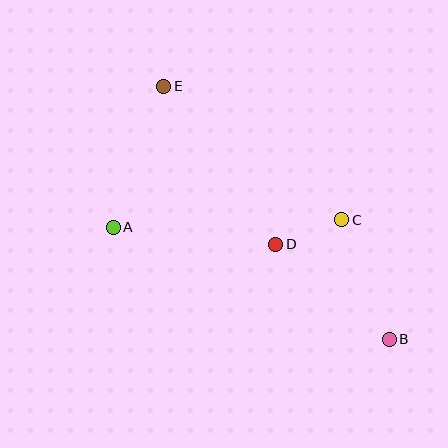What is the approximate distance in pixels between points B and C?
The distance between B and C is approximately 129 pixels.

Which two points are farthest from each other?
Points B and E are farthest from each other.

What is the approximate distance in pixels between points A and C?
The distance between A and C is approximately 228 pixels.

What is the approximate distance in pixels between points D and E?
The distance between D and E is approximately 194 pixels.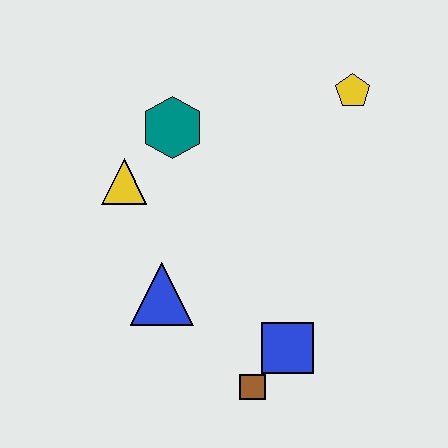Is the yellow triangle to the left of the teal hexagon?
Yes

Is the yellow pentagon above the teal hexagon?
Yes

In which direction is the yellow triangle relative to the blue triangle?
The yellow triangle is above the blue triangle.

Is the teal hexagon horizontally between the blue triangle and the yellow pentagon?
Yes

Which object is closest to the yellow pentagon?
The teal hexagon is closest to the yellow pentagon.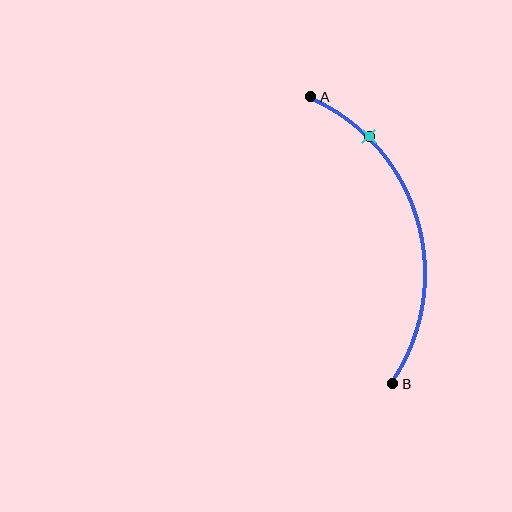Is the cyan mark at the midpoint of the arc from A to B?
No. The cyan mark lies on the arc but is closer to endpoint A. The arc midpoint would be at the point on the curve equidistant along the arc from both A and B.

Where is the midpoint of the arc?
The arc midpoint is the point on the curve farthest from the straight line joining A and B. It sits to the right of that line.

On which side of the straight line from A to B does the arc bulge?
The arc bulges to the right of the straight line connecting A and B.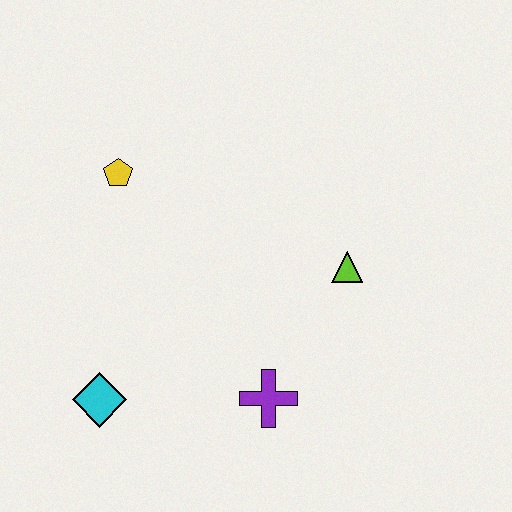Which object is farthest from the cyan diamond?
The lime triangle is farthest from the cyan diamond.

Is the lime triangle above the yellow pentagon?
No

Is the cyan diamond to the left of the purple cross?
Yes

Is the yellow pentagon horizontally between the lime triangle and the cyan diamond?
Yes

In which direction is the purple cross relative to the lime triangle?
The purple cross is below the lime triangle.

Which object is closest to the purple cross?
The lime triangle is closest to the purple cross.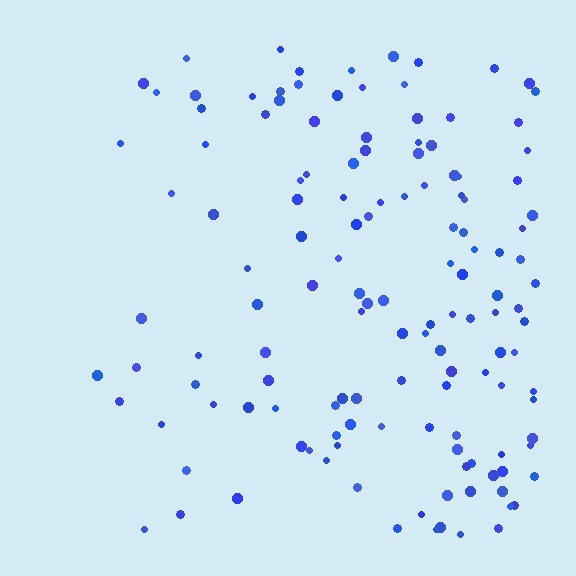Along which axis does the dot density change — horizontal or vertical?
Horizontal.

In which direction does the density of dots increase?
From left to right, with the right side densest.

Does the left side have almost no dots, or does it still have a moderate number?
Still a moderate number, just noticeably fewer than the right.